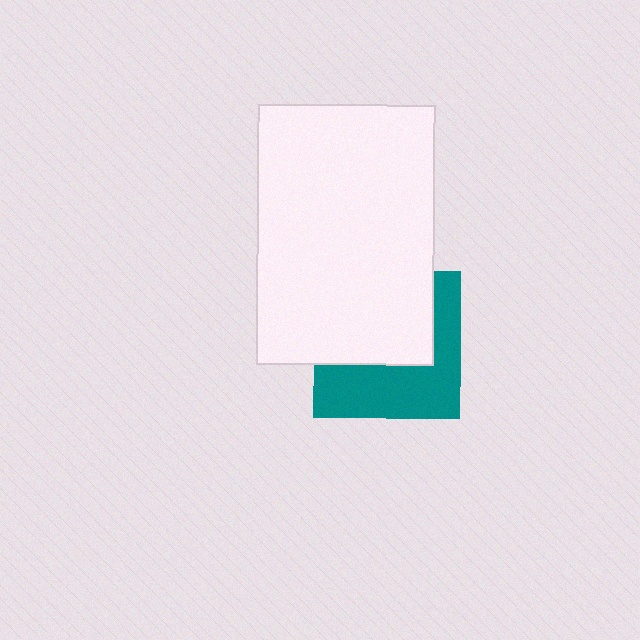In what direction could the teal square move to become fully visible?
The teal square could move down. That would shift it out from behind the white rectangle entirely.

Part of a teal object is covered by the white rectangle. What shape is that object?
It is a square.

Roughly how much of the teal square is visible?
About half of it is visible (roughly 47%).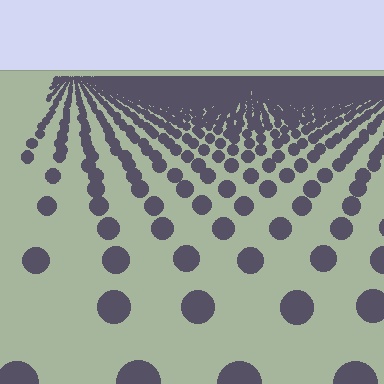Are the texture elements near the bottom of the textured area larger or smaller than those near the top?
Larger. Near the bottom, elements are closer to the viewer and appear at a bigger on-screen size.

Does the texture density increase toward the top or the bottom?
Density increases toward the top.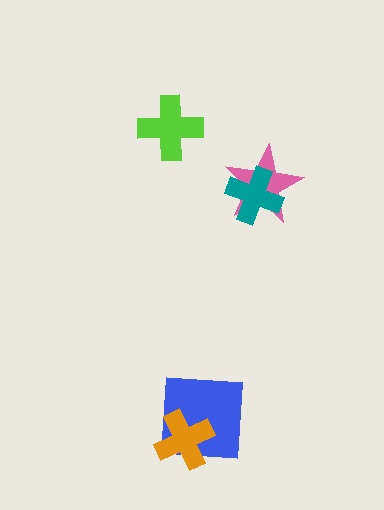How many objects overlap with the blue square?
1 object overlaps with the blue square.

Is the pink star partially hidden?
Yes, it is partially covered by another shape.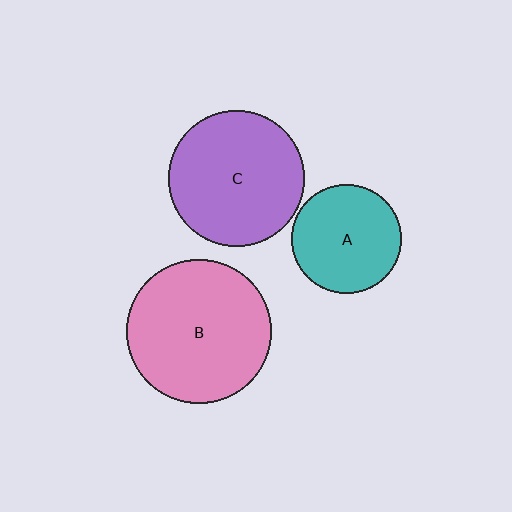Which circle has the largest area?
Circle B (pink).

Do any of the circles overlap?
No, none of the circles overlap.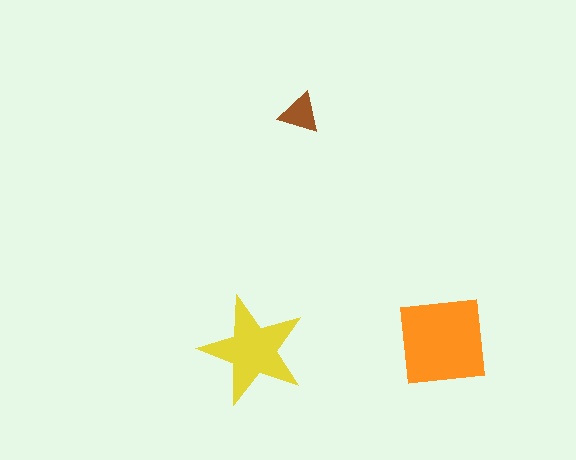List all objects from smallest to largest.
The brown triangle, the yellow star, the orange square.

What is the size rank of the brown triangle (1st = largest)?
3rd.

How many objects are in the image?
There are 3 objects in the image.